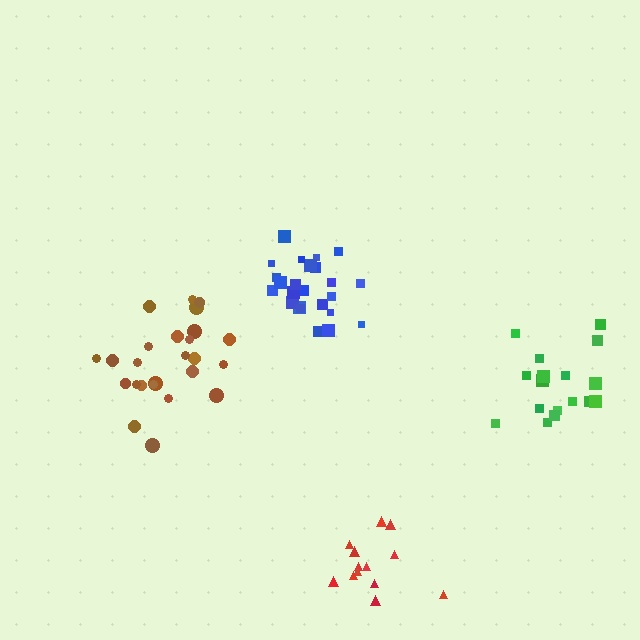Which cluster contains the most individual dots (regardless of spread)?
Brown (25).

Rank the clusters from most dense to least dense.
blue, brown, red, green.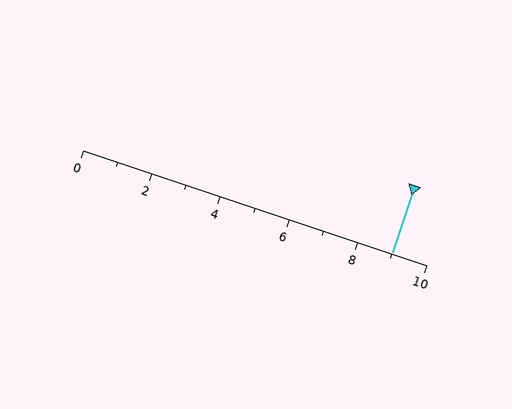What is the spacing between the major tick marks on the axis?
The major ticks are spaced 2 apart.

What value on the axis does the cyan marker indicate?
The marker indicates approximately 9.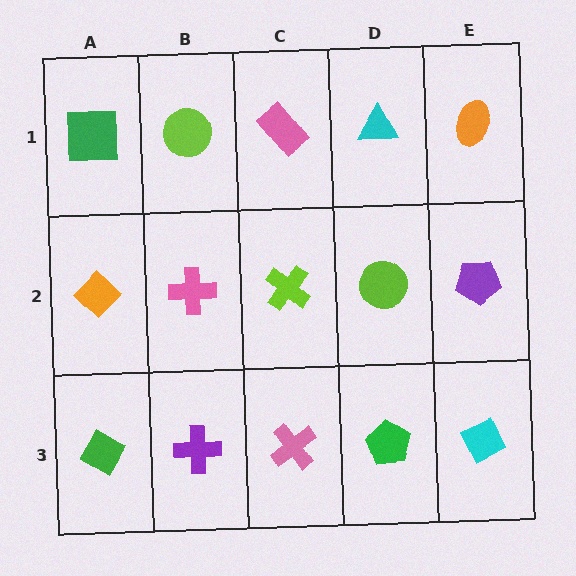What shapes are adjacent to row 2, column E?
An orange ellipse (row 1, column E), a cyan diamond (row 3, column E), a lime circle (row 2, column D).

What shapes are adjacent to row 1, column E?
A purple pentagon (row 2, column E), a cyan triangle (row 1, column D).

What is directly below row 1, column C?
A lime cross.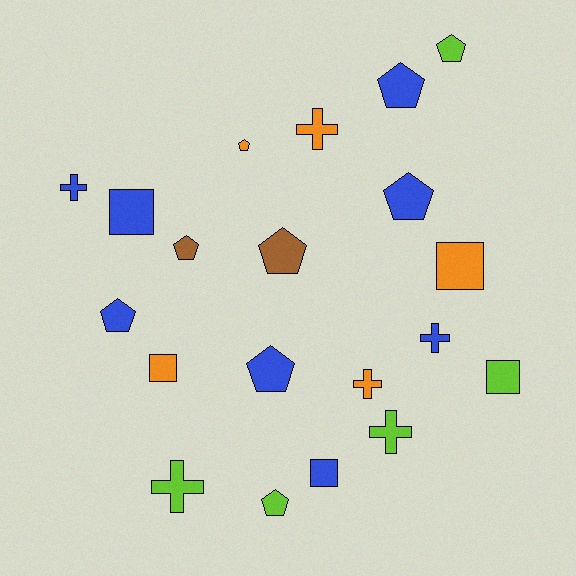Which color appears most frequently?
Blue, with 8 objects.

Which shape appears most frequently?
Pentagon, with 9 objects.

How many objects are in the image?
There are 20 objects.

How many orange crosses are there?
There are 2 orange crosses.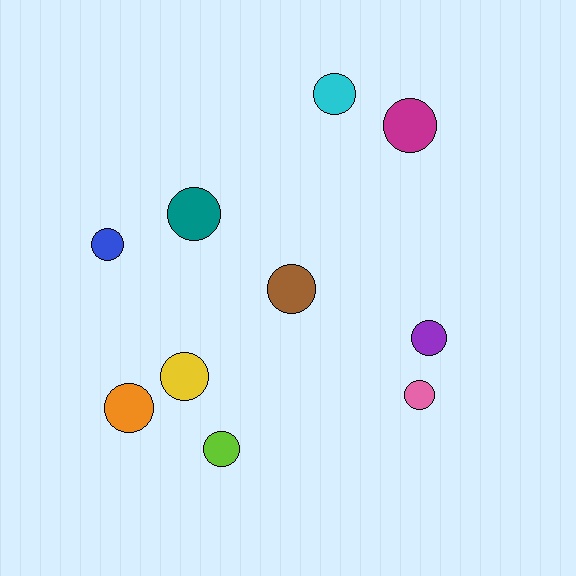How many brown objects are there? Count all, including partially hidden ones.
There is 1 brown object.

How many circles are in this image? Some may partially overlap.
There are 10 circles.